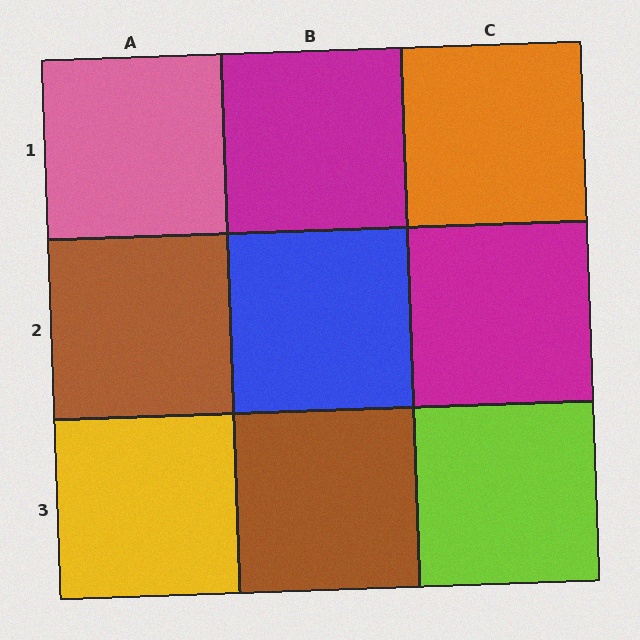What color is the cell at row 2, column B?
Blue.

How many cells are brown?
2 cells are brown.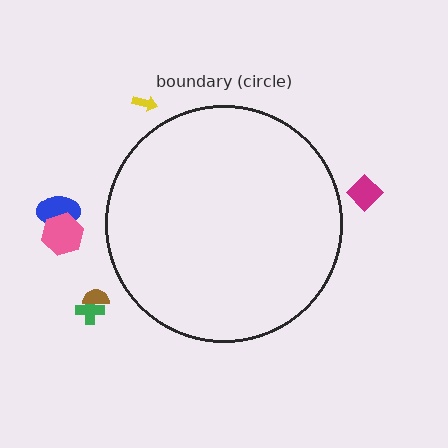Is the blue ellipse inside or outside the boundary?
Outside.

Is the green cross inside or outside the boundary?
Outside.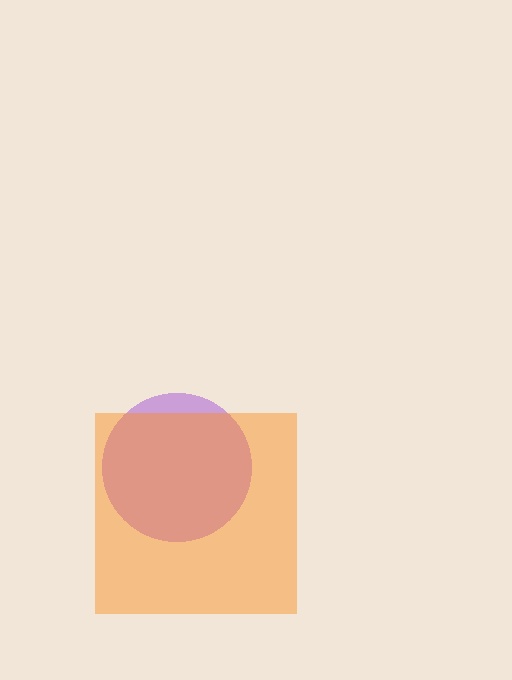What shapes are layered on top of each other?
The layered shapes are: a purple circle, an orange square.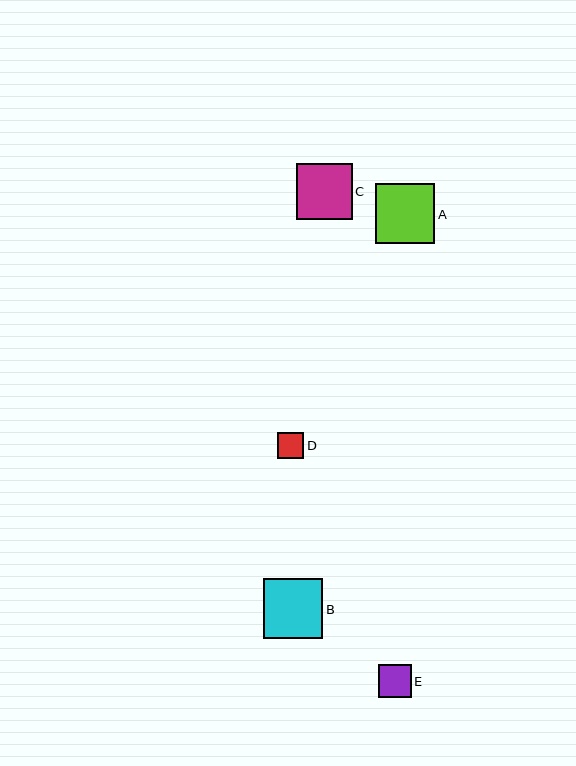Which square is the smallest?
Square D is the smallest with a size of approximately 26 pixels.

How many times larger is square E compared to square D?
Square E is approximately 1.3 times the size of square D.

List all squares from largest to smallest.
From largest to smallest: A, B, C, E, D.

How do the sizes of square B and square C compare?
Square B and square C are approximately the same size.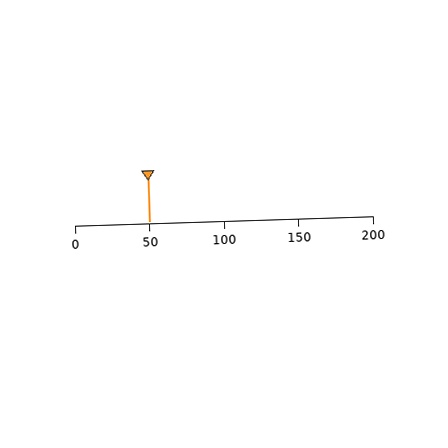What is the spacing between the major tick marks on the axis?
The major ticks are spaced 50 apart.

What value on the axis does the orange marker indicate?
The marker indicates approximately 50.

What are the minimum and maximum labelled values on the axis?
The axis runs from 0 to 200.